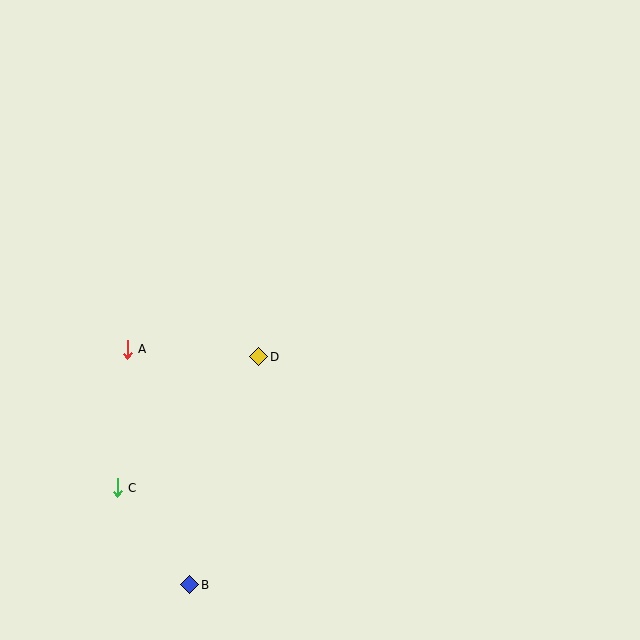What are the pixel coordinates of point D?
Point D is at (259, 357).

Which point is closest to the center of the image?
Point D at (259, 357) is closest to the center.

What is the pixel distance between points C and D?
The distance between C and D is 193 pixels.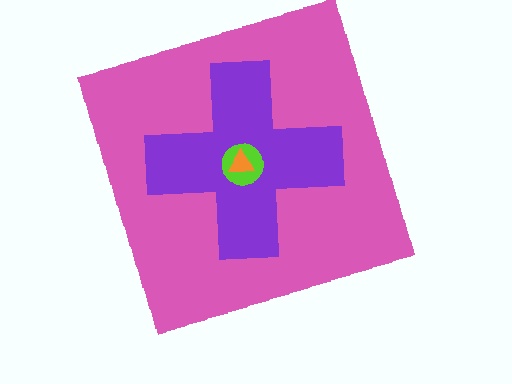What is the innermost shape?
The orange triangle.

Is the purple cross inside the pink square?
Yes.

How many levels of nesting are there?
4.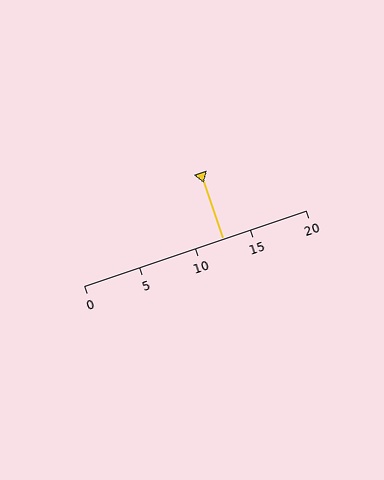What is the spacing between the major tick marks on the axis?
The major ticks are spaced 5 apart.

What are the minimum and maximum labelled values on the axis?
The axis runs from 0 to 20.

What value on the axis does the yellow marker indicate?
The marker indicates approximately 12.5.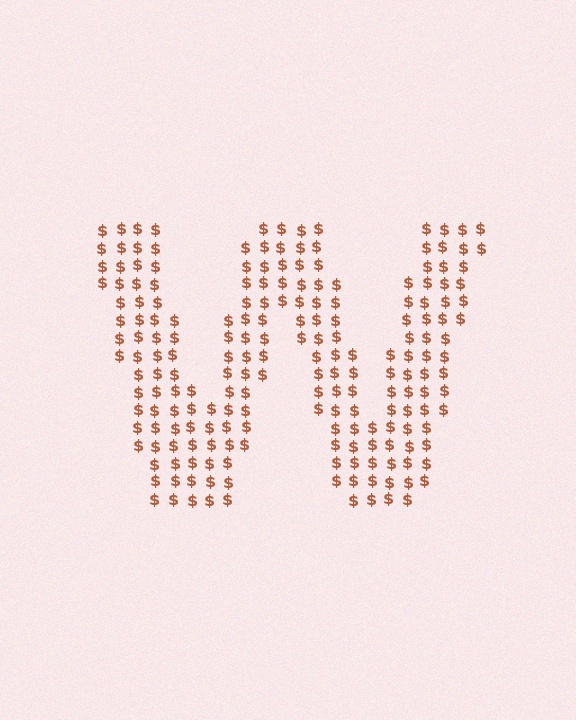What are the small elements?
The small elements are dollar signs.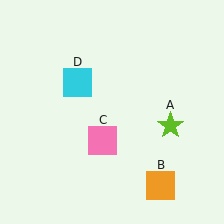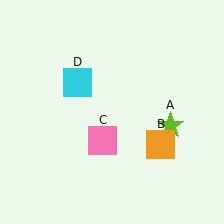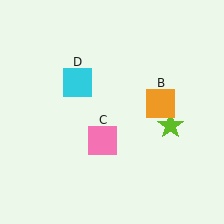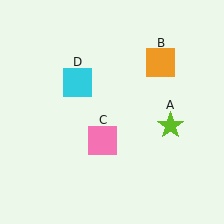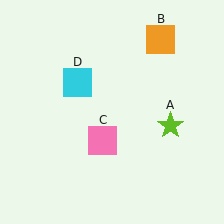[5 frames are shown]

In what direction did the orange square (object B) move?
The orange square (object B) moved up.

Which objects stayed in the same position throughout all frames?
Lime star (object A) and pink square (object C) and cyan square (object D) remained stationary.